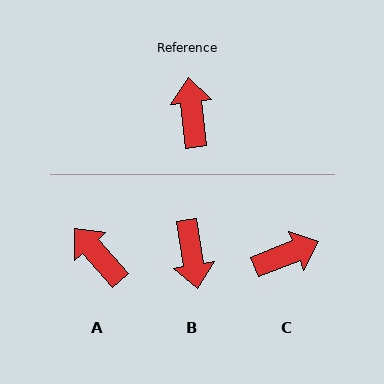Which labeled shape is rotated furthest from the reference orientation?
B, about 178 degrees away.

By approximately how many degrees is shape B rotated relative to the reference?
Approximately 178 degrees clockwise.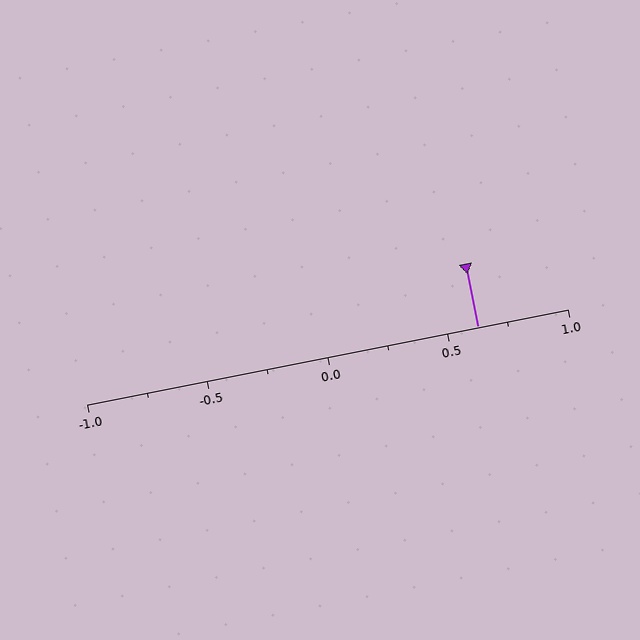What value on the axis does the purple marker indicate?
The marker indicates approximately 0.62.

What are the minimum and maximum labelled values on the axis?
The axis runs from -1.0 to 1.0.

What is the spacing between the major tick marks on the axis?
The major ticks are spaced 0.5 apart.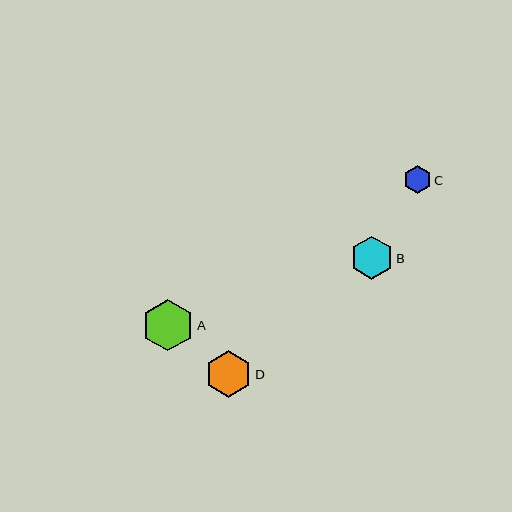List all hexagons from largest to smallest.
From largest to smallest: A, D, B, C.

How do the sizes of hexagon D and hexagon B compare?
Hexagon D and hexagon B are approximately the same size.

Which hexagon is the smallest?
Hexagon C is the smallest with a size of approximately 28 pixels.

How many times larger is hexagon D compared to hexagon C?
Hexagon D is approximately 1.7 times the size of hexagon C.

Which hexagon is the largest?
Hexagon A is the largest with a size of approximately 52 pixels.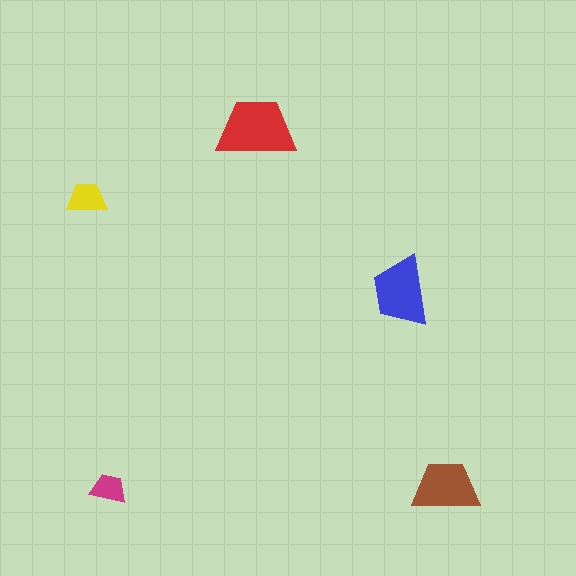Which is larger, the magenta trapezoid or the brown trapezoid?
The brown one.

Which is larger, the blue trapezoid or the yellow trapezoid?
The blue one.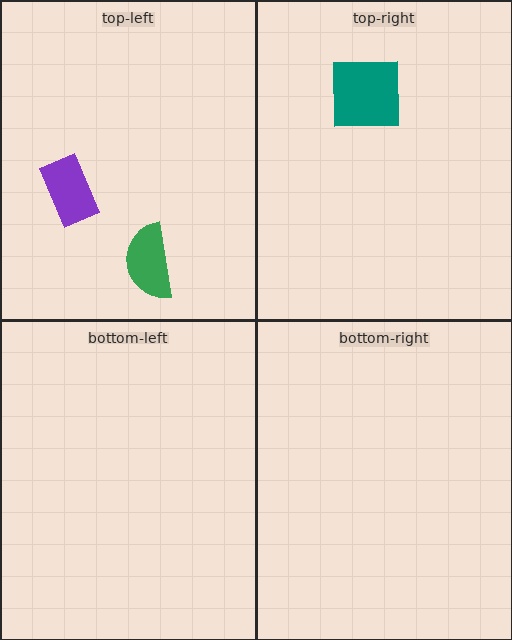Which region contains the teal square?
The top-right region.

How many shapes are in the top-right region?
1.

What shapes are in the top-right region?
The teal square.